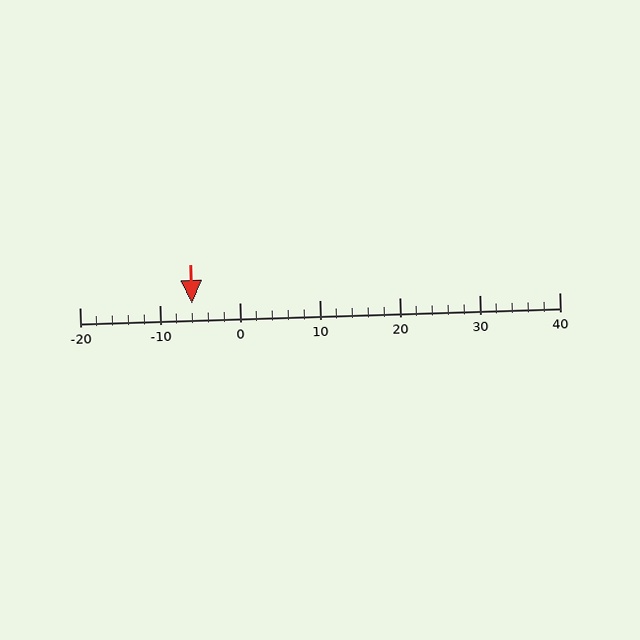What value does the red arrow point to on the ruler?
The red arrow points to approximately -6.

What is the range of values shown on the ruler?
The ruler shows values from -20 to 40.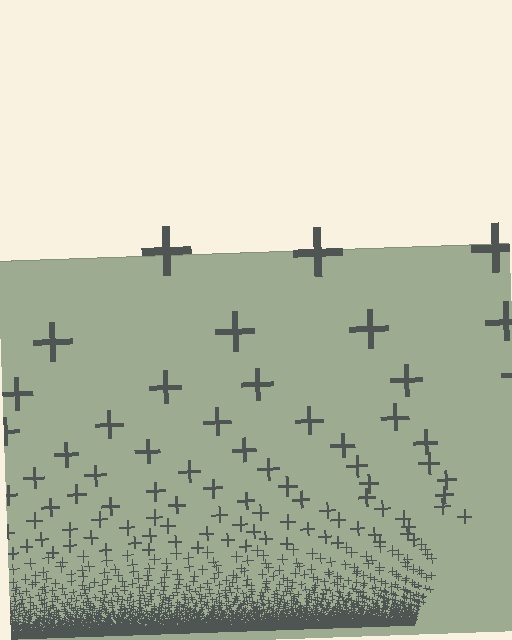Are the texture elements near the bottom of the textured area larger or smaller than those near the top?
Smaller. The gradient is inverted — elements near the bottom are smaller and denser.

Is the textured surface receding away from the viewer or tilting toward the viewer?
The surface appears to tilt toward the viewer. Texture elements get larger and sparser toward the top.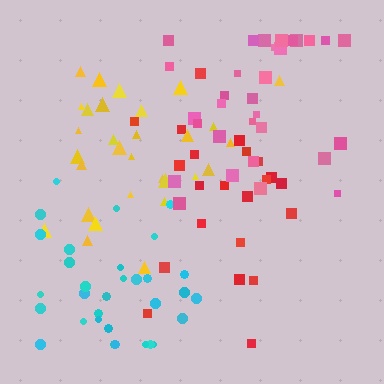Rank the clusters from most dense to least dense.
cyan, yellow, red, pink.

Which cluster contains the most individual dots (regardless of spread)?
Pink (33).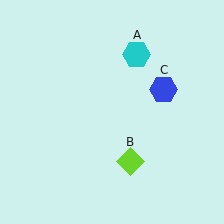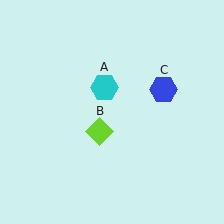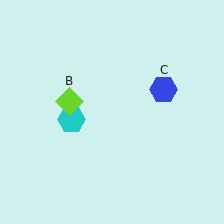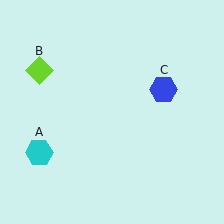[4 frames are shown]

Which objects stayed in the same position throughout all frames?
Blue hexagon (object C) remained stationary.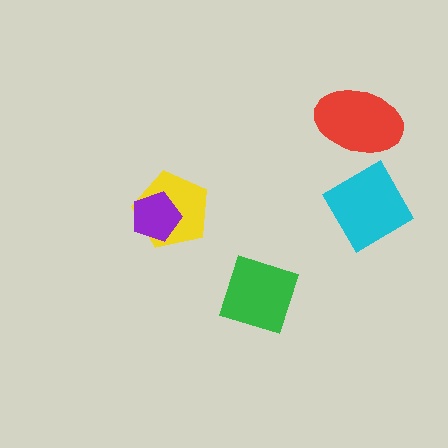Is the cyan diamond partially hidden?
No, no other shape covers it.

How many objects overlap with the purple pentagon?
1 object overlaps with the purple pentagon.